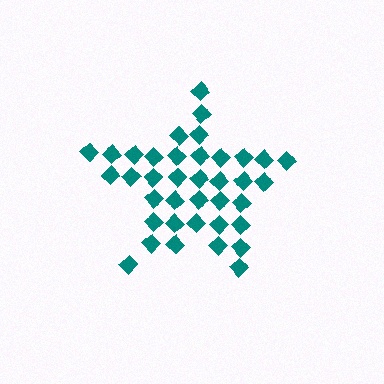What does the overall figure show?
The overall figure shows a star.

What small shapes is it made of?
It is made of small diamonds.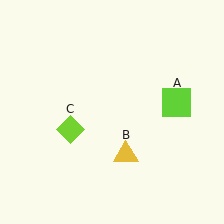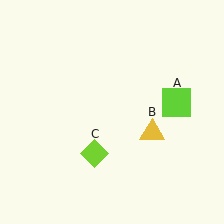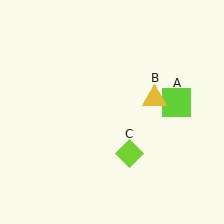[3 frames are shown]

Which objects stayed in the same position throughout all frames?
Lime square (object A) remained stationary.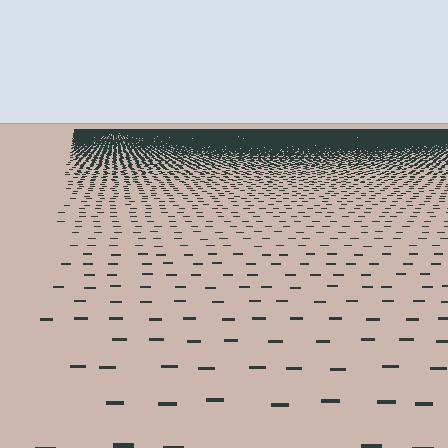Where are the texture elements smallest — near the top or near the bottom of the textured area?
Near the top.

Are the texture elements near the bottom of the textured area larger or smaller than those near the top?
Larger. Near the bottom, elements are closer to the viewer and appear at a bigger on-screen size.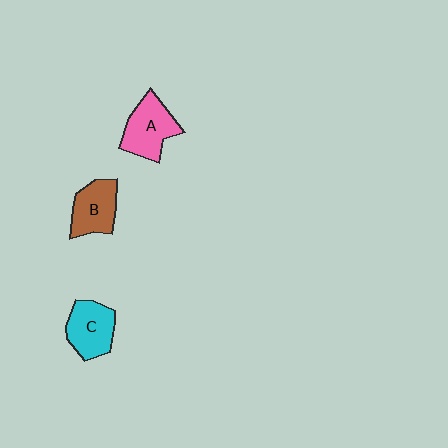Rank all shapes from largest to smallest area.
From largest to smallest: A (pink), C (cyan), B (brown).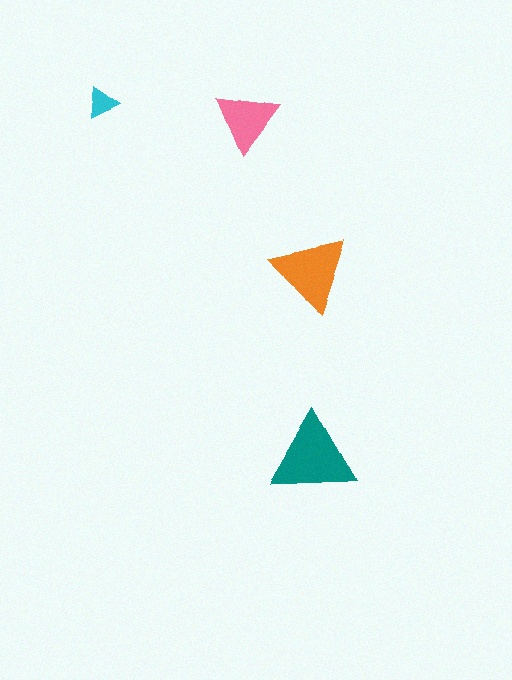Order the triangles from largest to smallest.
the teal one, the orange one, the pink one, the cyan one.